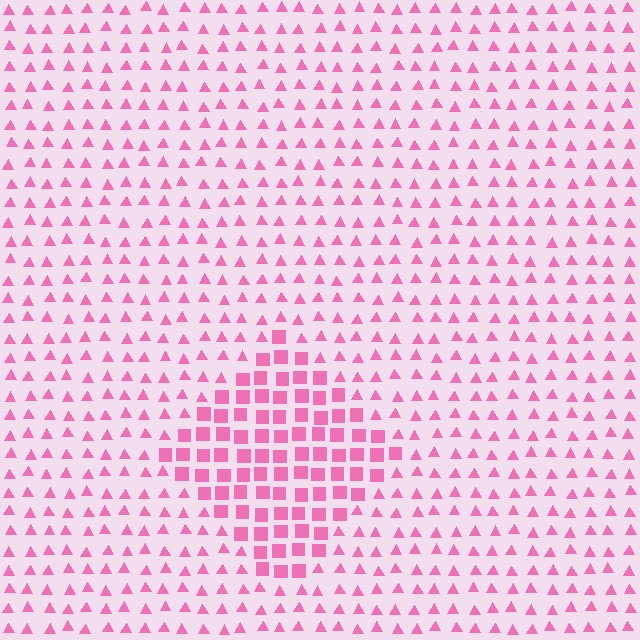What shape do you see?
I see a diamond.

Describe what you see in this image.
The image is filled with small pink elements arranged in a uniform grid. A diamond-shaped region contains squares, while the surrounding area contains triangles. The boundary is defined purely by the change in element shape.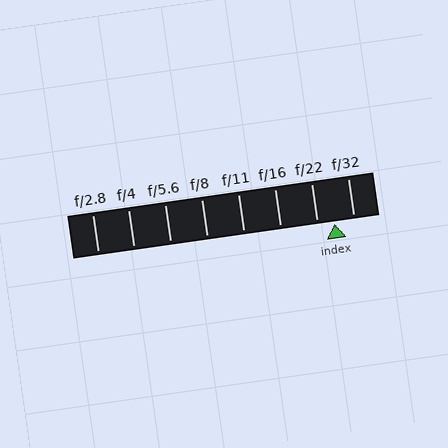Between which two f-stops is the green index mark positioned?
The index mark is between f/22 and f/32.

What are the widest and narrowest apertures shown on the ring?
The widest aperture shown is f/2.8 and the narrowest is f/32.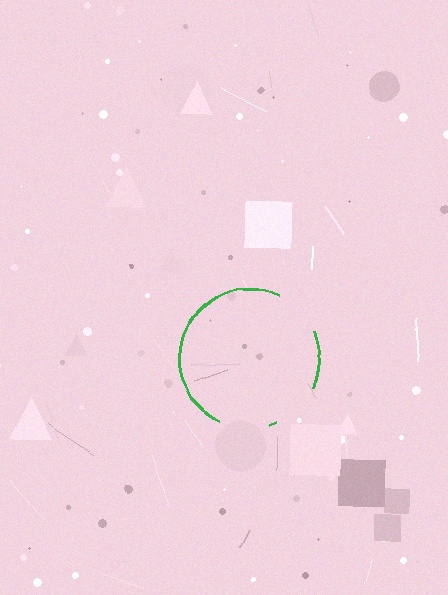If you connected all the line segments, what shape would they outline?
They would outline a circle.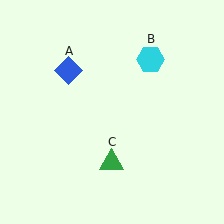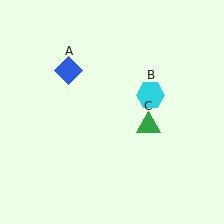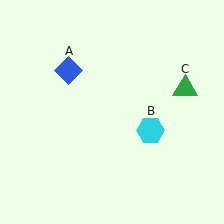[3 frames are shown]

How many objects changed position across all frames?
2 objects changed position: cyan hexagon (object B), green triangle (object C).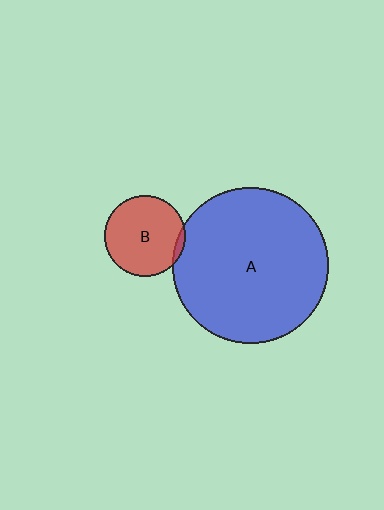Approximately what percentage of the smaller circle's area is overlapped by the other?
Approximately 5%.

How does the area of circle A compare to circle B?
Approximately 3.7 times.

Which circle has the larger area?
Circle A (blue).